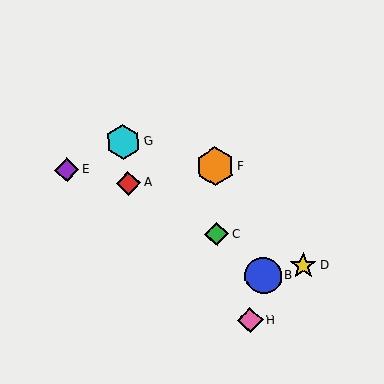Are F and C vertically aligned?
Yes, both are at x≈215.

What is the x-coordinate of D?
Object D is at x≈303.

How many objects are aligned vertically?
2 objects (C, F) are aligned vertically.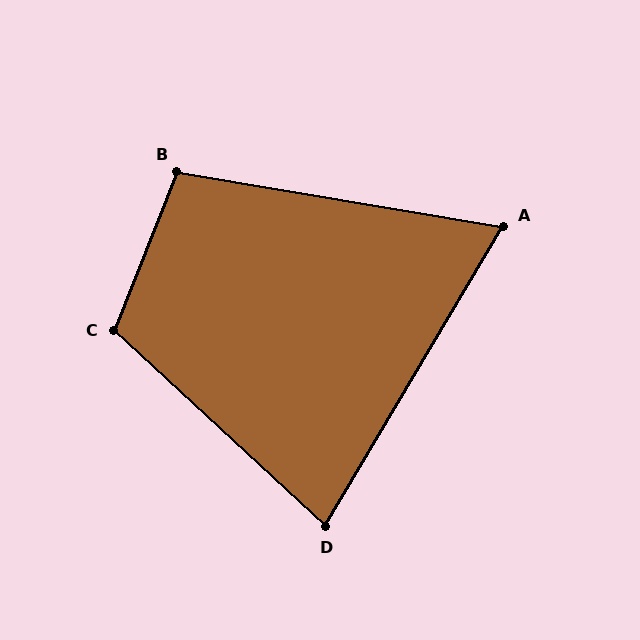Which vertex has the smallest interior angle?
A, at approximately 69 degrees.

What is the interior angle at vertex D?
Approximately 78 degrees (acute).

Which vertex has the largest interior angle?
C, at approximately 111 degrees.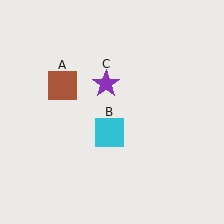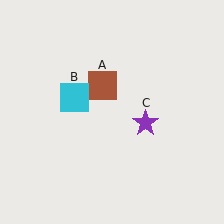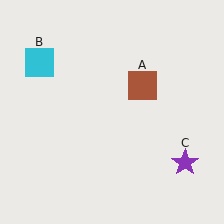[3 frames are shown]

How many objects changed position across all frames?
3 objects changed position: brown square (object A), cyan square (object B), purple star (object C).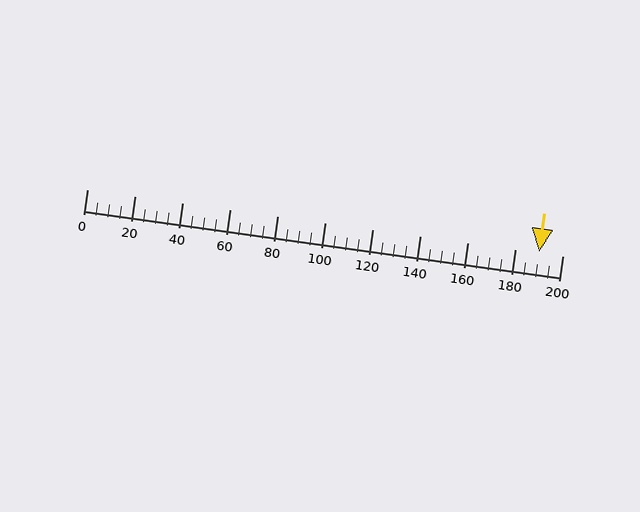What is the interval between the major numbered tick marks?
The major tick marks are spaced 20 units apart.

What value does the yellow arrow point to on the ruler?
The yellow arrow points to approximately 190.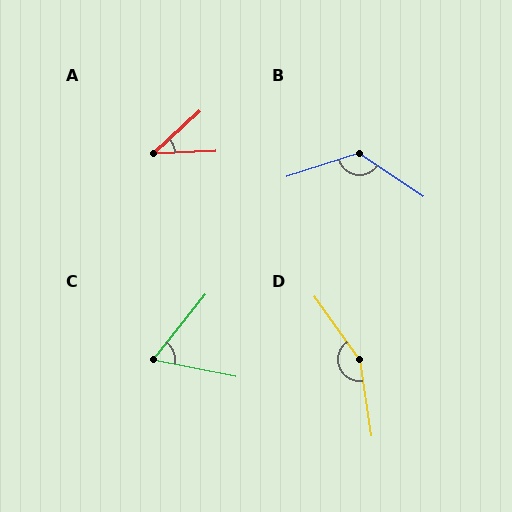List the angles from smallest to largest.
A (40°), C (62°), B (128°), D (153°).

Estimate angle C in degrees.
Approximately 62 degrees.